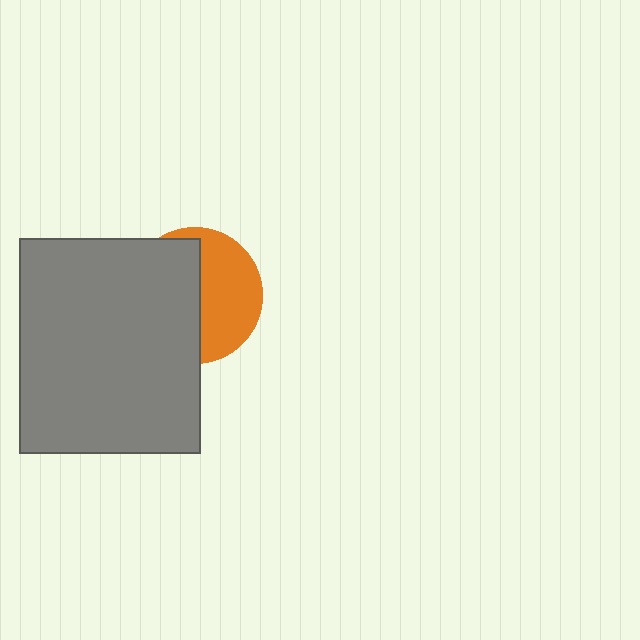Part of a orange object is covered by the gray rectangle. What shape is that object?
It is a circle.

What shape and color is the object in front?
The object in front is a gray rectangle.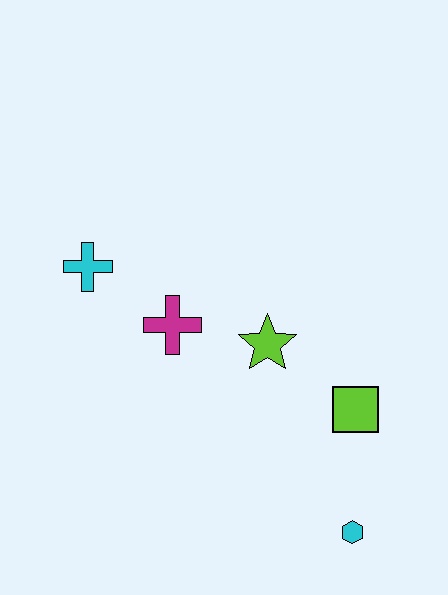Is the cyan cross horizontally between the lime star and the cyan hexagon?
No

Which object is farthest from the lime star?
The cyan hexagon is farthest from the lime star.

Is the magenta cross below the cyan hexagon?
No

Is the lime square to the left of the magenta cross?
No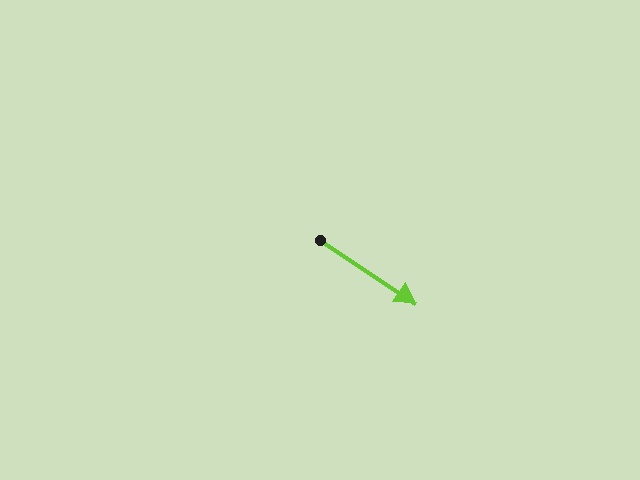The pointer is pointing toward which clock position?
Roughly 4 o'clock.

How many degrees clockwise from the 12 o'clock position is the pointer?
Approximately 124 degrees.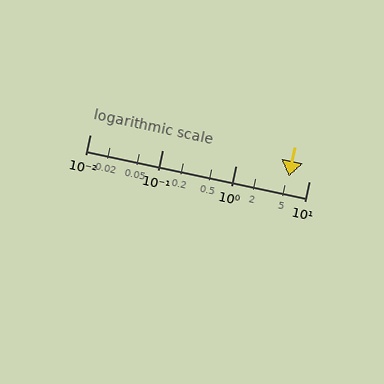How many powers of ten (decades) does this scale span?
The scale spans 3 decades, from 0.01 to 10.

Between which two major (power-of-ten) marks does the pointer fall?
The pointer is between 1 and 10.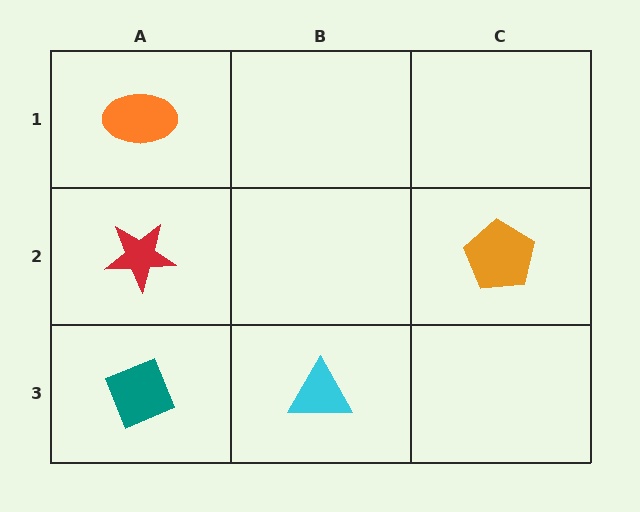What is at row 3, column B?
A cyan triangle.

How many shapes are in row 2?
2 shapes.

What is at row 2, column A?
A red star.